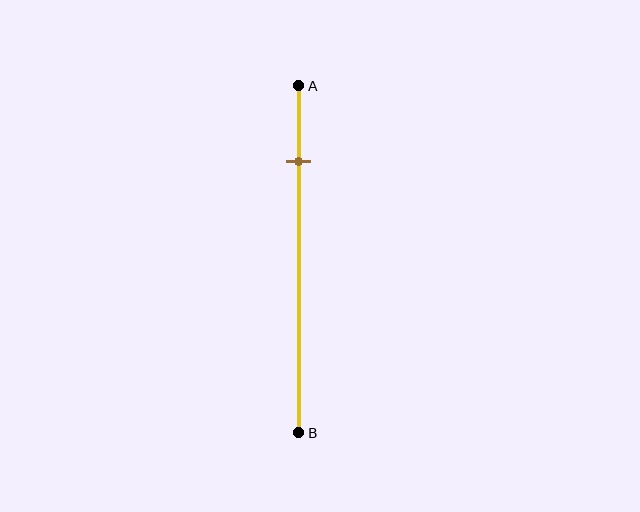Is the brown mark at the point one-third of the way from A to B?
No, the mark is at about 20% from A, not at the 33% one-third point.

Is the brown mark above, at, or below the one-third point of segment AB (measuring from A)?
The brown mark is above the one-third point of segment AB.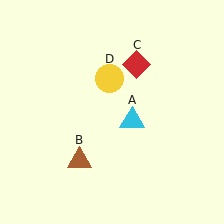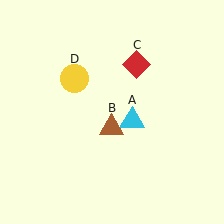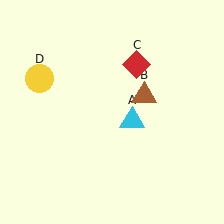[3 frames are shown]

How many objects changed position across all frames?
2 objects changed position: brown triangle (object B), yellow circle (object D).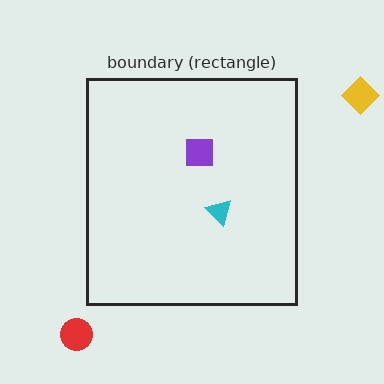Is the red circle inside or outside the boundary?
Outside.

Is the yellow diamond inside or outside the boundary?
Outside.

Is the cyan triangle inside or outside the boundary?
Inside.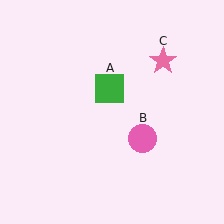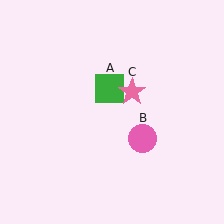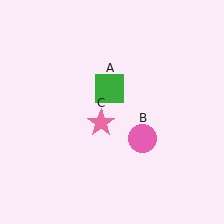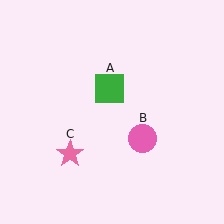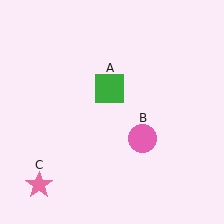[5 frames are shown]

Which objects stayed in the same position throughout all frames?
Green square (object A) and pink circle (object B) remained stationary.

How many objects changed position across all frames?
1 object changed position: pink star (object C).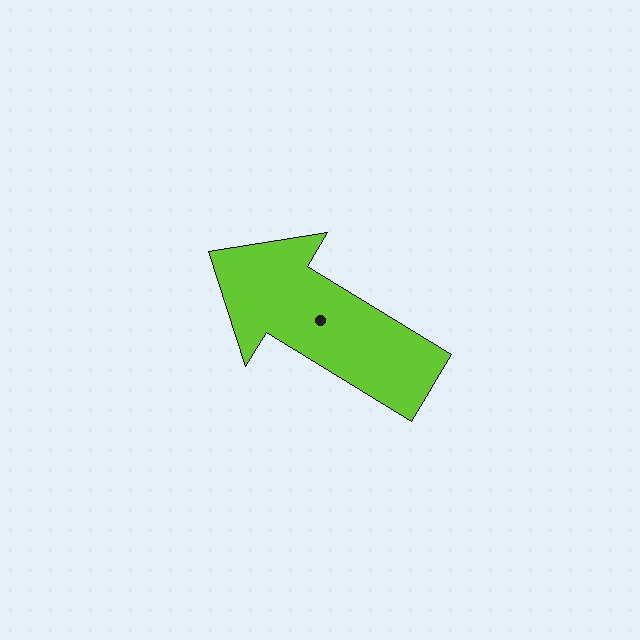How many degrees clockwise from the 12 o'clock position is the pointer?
Approximately 301 degrees.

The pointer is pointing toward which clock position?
Roughly 10 o'clock.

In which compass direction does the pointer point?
Northwest.